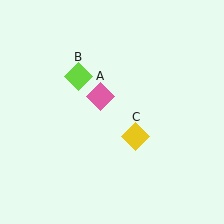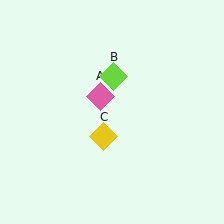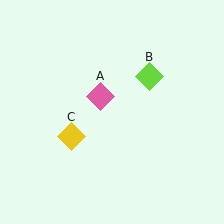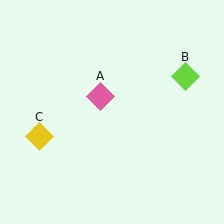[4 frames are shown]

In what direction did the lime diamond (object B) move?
The lime diamond (object B) moved right.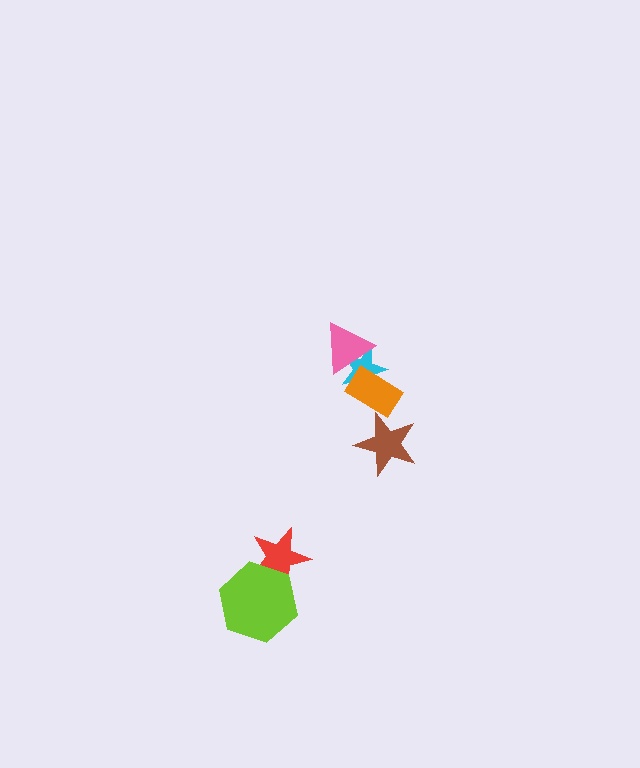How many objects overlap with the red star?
1 object overlaps with the red star.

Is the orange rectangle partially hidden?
No, no other shape covers it.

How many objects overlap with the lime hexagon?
1 object overlaps with the lime hexagon.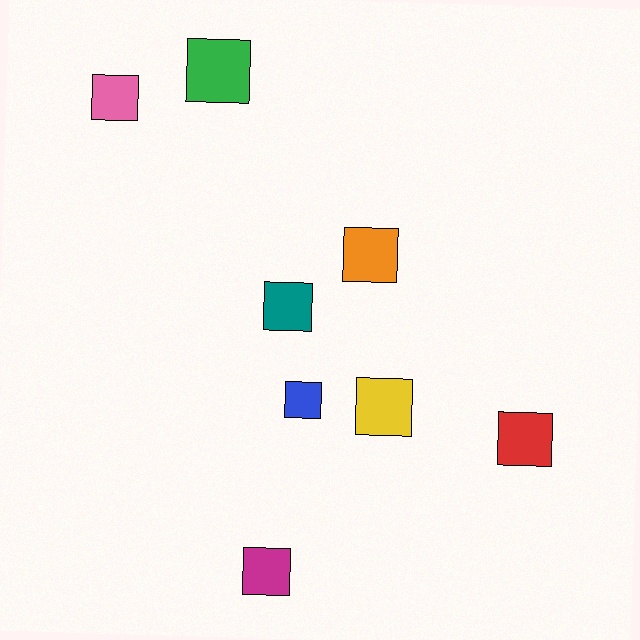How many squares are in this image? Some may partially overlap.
There are 8 squares.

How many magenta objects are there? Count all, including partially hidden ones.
There is 1 magenta object.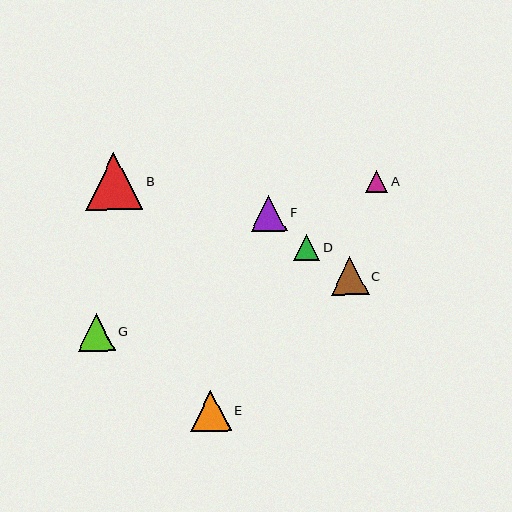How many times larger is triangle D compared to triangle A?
Triangle D is approximately 1.1 times the size of triangle A.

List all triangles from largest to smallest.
From largest to smallest: B, E, C, G, F, D, A.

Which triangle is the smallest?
Triangle A is the smallest with a size of approximately 23 pixels.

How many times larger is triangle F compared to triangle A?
Triangle F is approximately 1.6 times the size of triangle A.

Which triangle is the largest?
Triangle B is the largest with a size of approximately 57 pixels.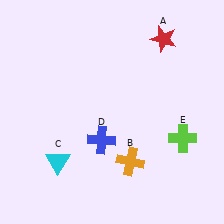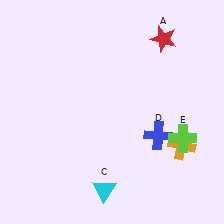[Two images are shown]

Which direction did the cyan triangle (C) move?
The cyan triangle (C) moved right.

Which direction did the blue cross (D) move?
The blue cross (D) moved right.